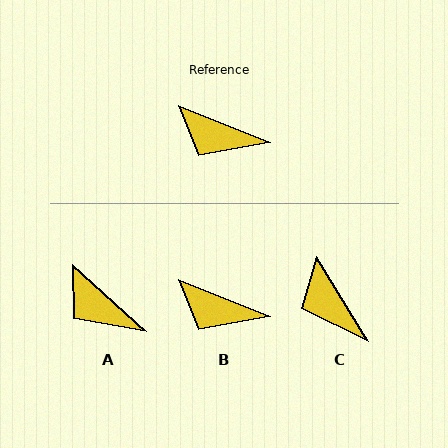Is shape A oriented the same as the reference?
No, it is off by about 20 degrees.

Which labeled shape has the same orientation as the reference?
B.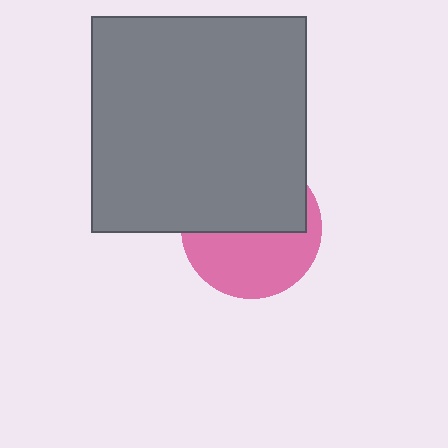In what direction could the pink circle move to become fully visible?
The pink circle could move down. That would shift it out from behind the gray square entirely.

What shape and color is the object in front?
The object in front is a gray square.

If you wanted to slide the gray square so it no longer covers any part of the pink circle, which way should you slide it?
Slide it up — that is the most direct way to separate the two shapes.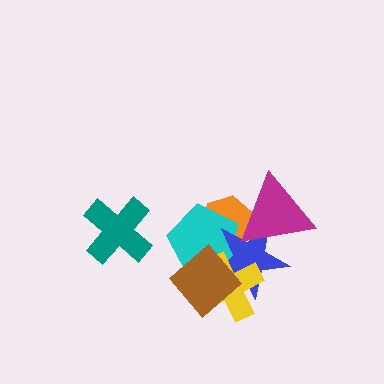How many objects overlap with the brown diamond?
3 objects overlap with the brown diamond.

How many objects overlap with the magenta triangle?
2 objects overlap with the magenta triangle.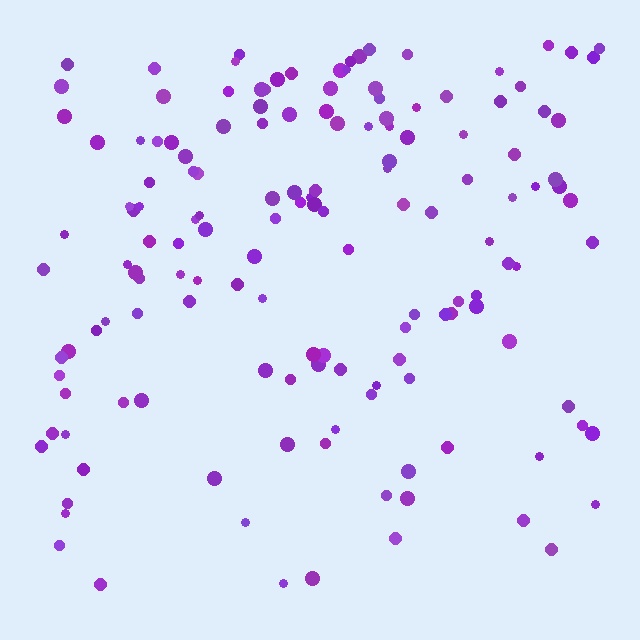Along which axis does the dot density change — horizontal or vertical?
Vertical.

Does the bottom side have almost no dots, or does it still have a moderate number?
Still a moderate number, just noticeably fewer than the top.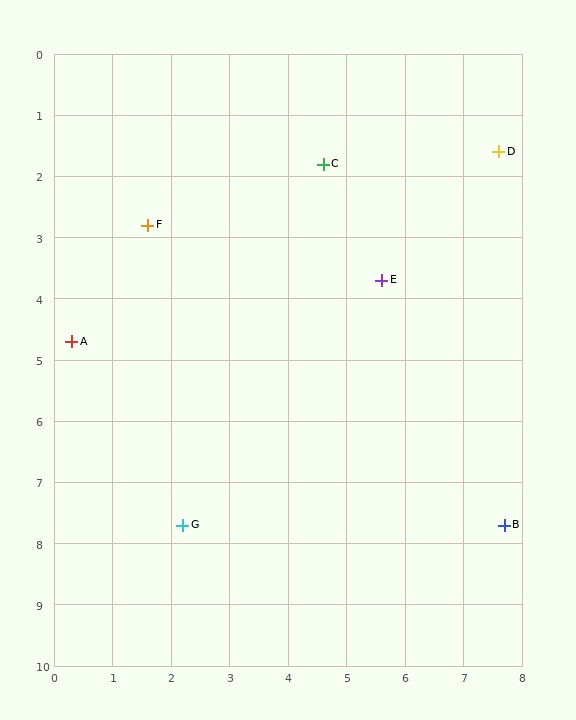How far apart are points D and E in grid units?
Points D and E are about 2.9 grid units apart.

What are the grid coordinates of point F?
Point F is at approximately (1.6, 2.8).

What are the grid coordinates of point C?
Point C is at approximately (4.6, 1.8).